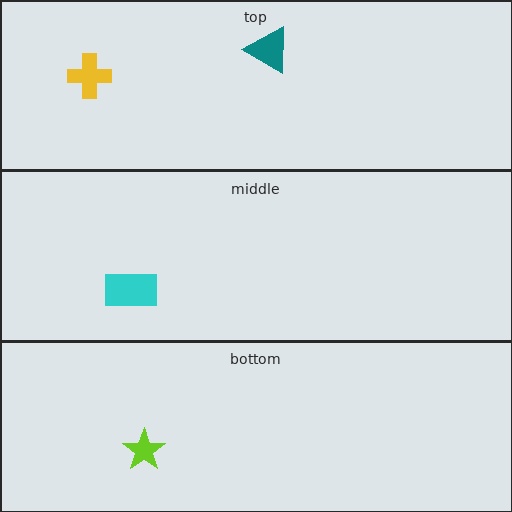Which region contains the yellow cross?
The top region.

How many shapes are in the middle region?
1.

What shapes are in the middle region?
The cyan rectangle.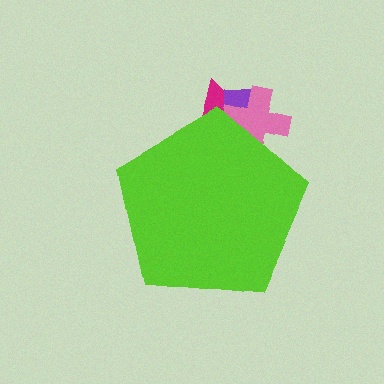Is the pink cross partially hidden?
Yes, the pink cross is partially hidden behind the lime pentagon.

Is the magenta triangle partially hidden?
Yes, the magenta triangle is partially hidden behind the lime pentagon.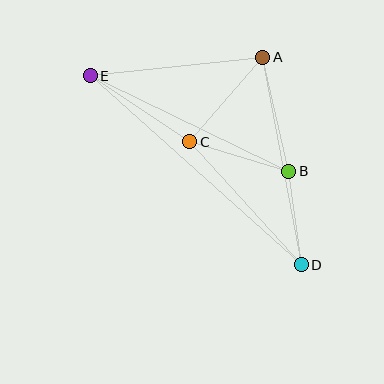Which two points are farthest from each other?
Points D and E are farthest from each other.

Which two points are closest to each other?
Points B and D are closest to each other.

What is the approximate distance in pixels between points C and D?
The distance between C and D is approximately 166 pixels.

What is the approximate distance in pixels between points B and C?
The distance between B and C is approximately 103 pixels.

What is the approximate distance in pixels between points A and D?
The distance between A and D is approximately 211 pixels.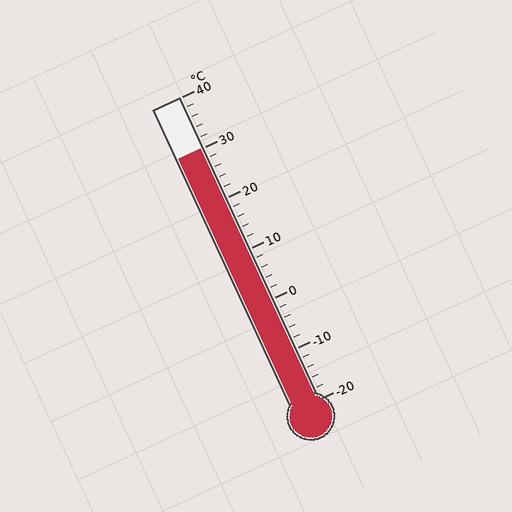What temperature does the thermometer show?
The thermometer shows approximately 30°C.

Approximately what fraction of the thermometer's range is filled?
The thermometer is filled to approximately 85% of its range.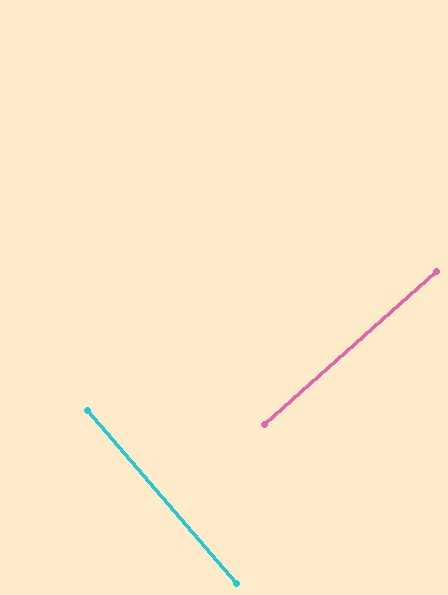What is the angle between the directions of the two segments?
Approximately 89 degrees.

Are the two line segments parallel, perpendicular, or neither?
Perpendicular — they meet at approximately 89°.